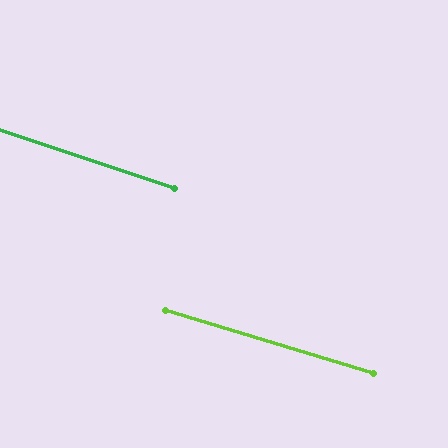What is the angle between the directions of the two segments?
Approximately 2 degrees.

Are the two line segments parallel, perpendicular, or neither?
Parallel — their directions differ by only 1.6°.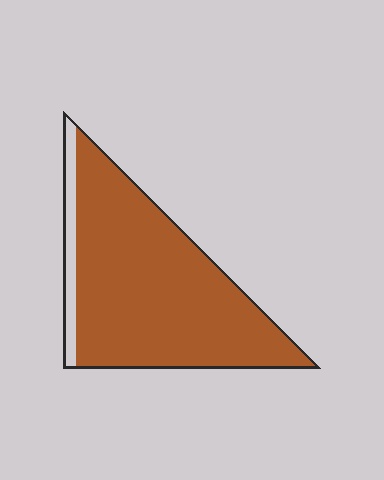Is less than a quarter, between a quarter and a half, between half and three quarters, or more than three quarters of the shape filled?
More than three quarters.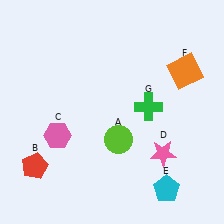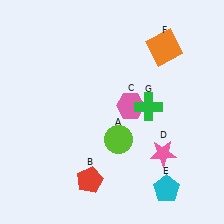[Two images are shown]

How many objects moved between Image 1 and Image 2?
3 objects moved between the two images.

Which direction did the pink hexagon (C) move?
The pink hexagon (C) moved right.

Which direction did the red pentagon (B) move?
The red pentagon (B) moved right.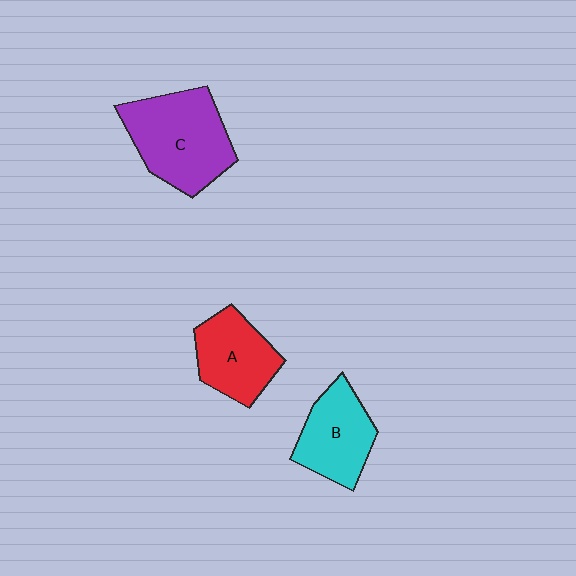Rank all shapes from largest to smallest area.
From largest to smallest: C (purple), B (cyan), A (red).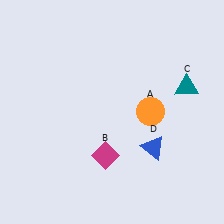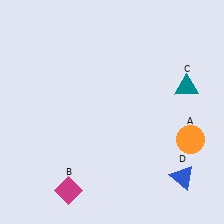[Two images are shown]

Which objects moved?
The objects that moved are: the orange circle (A), the magenta diamond (B), the blue triangle (D).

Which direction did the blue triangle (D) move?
The blue triangle (D) moved down.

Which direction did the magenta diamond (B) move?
The magenta diamond (B) moved left.